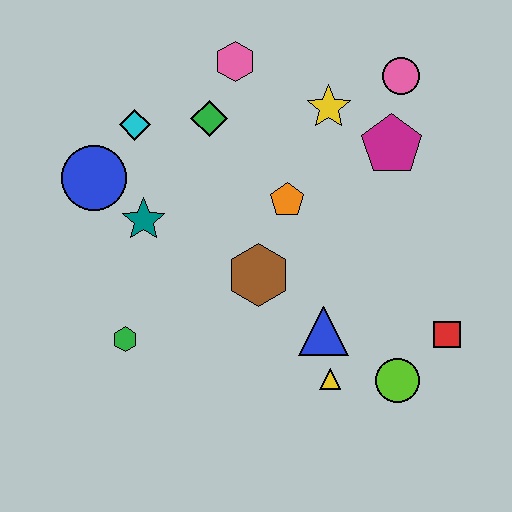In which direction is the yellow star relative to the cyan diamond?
The yellow star is to the right of the cyan diamond.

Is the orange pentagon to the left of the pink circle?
Yes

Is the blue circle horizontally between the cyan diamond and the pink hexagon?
No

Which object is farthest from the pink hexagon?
The lime circle is farthest from the pink hexagon.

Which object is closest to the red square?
The lime circle is closest to the red square.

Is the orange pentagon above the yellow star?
No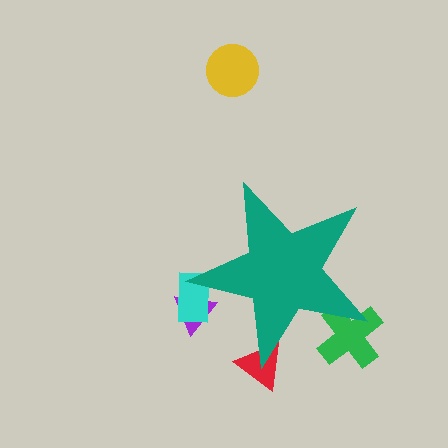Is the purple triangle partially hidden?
Yes, the purple triangle is partially hidden behind the teal star.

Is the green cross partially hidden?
Yes, the green cross is partially hidden behind the teal star.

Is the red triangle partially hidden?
Yes, the red triangle is partially hidden behind the teal star.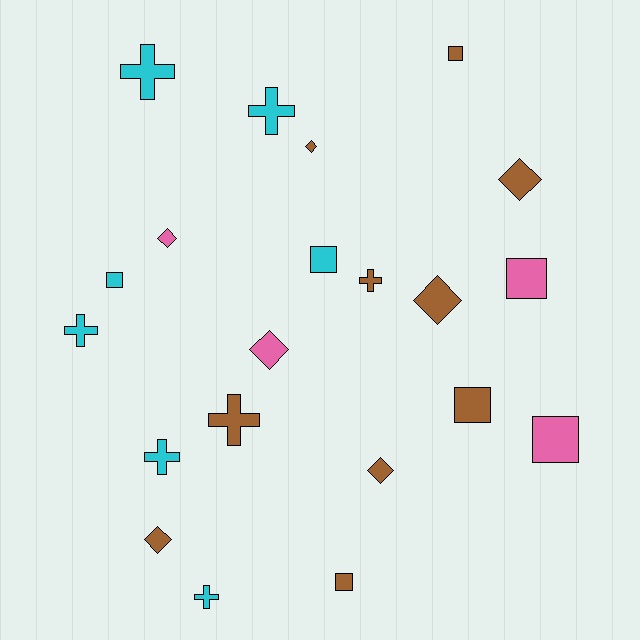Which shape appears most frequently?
Cross, with 7 objects.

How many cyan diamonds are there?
There are no cyan diamonds.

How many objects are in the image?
There are 21 objects.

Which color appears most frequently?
Brown, with 10 objects.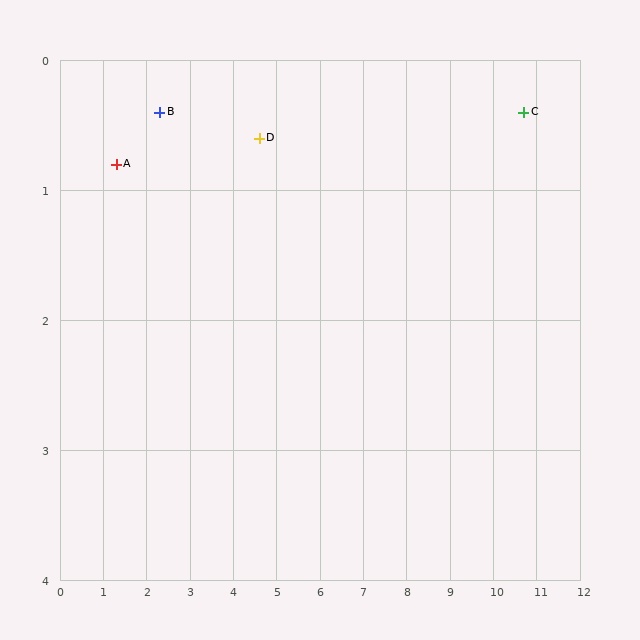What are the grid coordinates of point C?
Point C is at approximately (10.7, 0.4).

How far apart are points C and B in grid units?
Points C and B are about 8.4 grid units apart.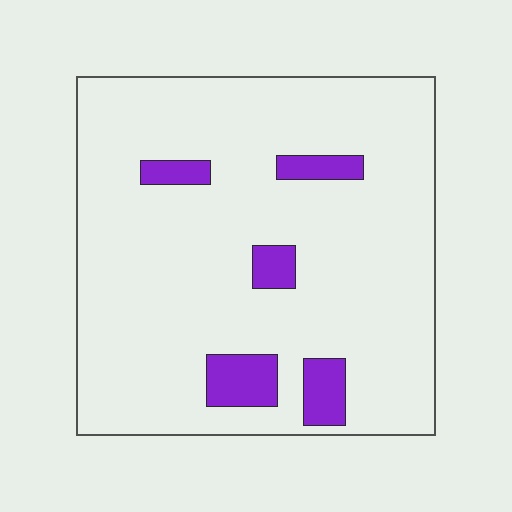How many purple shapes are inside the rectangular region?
5.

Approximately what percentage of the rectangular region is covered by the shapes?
Approximately 10%.